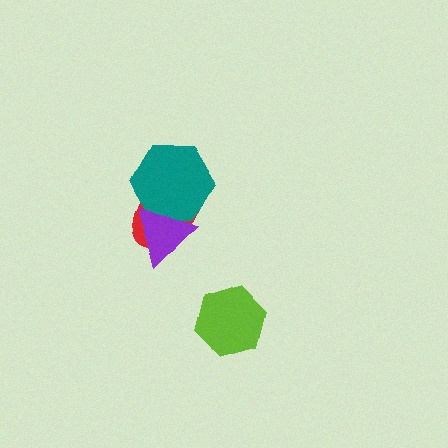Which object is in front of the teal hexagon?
The purple triangle is in front of the teal hexagon.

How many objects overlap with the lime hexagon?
0 objects overlap with the lime hexagon.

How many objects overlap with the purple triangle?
2 objects overlap with the purple triangle.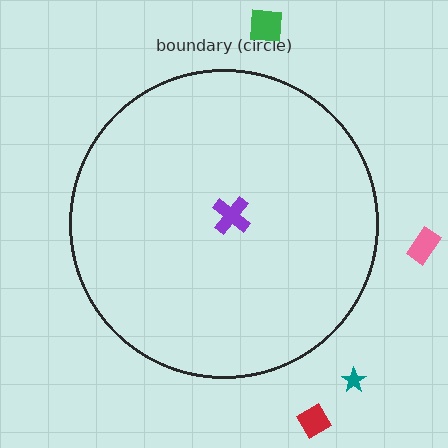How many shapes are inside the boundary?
1 inside, 4 outside.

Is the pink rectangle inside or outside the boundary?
Outside.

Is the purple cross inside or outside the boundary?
Inside.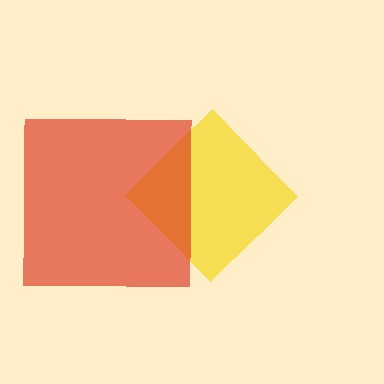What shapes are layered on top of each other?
The layered shapes are: a yellow diamond, a red square.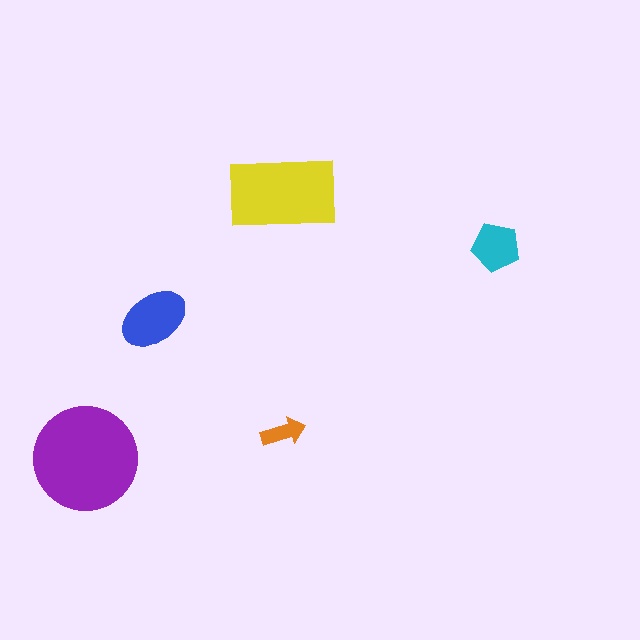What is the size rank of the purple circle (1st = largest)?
1st.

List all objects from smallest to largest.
The orange arrow, the cyan pentagon, the blue ellipse, the yellow rectangle, the purple circle.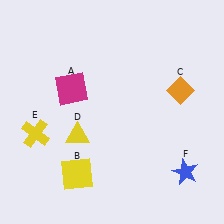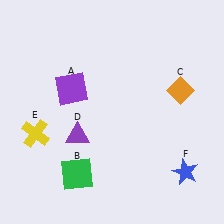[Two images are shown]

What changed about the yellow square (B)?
In Image 1, B is yellow. In Image 2, it changed to green.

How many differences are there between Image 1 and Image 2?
There are 3 differences between the two images.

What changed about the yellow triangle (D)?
In Image 1, D is yellow. In Image 2, it changed to purple.